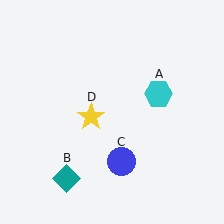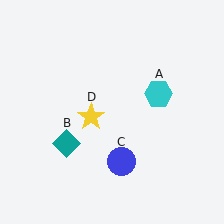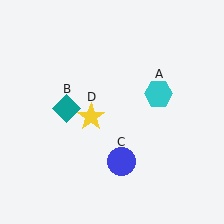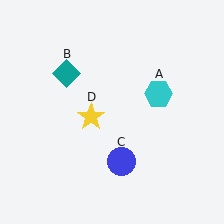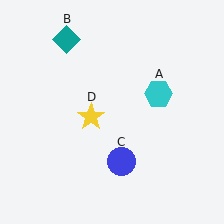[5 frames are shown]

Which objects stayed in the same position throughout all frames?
Cyan hexagon (object A) and blue circle (object C) and yellow star (object D) remained stationary.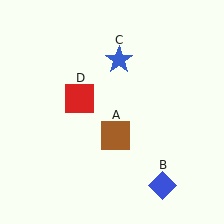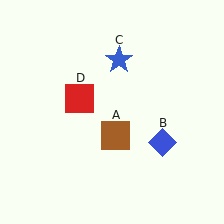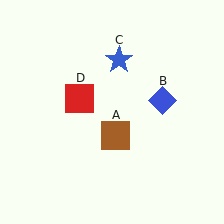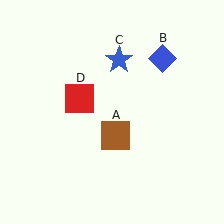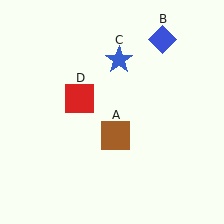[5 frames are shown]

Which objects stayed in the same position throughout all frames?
Brown square (object A) and blue star (object C) and red square (object D) remained stationary.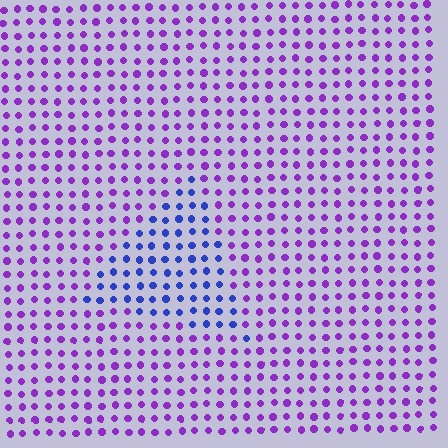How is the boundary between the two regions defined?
The boundary is defined purely by a slight shift in hue (about 47 degrees). Spacing, size, and orientation are identical on both sides.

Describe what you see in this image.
The image is filled with small purple elements in a uniform arrangement. A triangle-shaped region is visible where the elements are tinted to a slightly different hue, forming a subtle color boundary.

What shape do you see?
I see a triangle.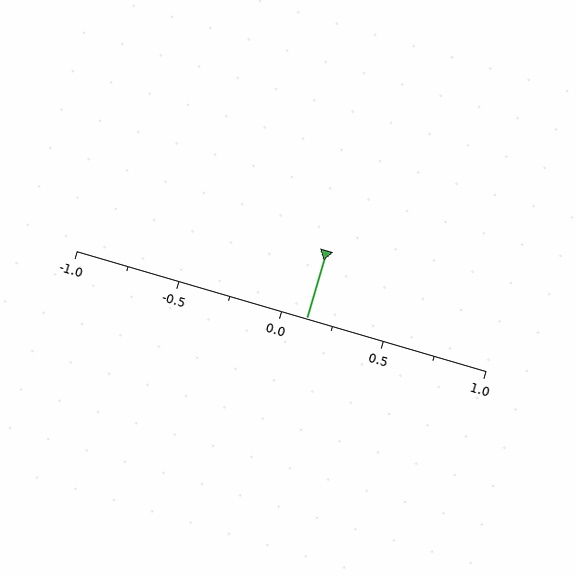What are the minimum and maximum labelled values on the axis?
The axis runs from -1.0 to 1.0.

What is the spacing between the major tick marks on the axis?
The major ticks are spaced 0.5 apart.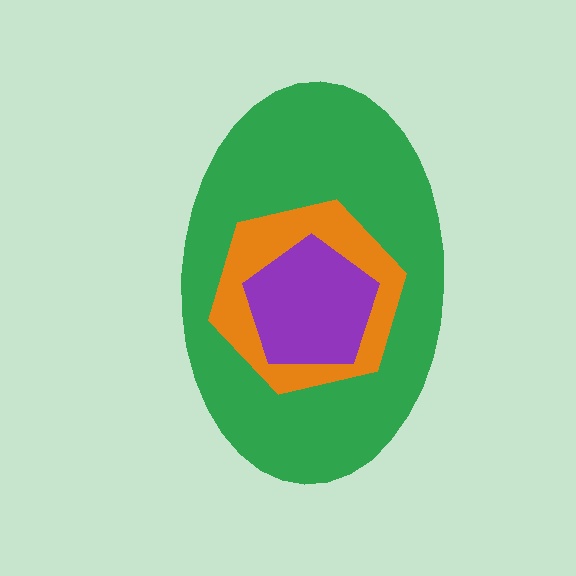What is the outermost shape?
The green ellipse.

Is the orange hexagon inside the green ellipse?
Yes.